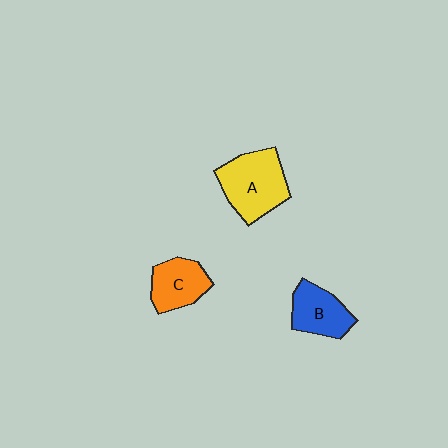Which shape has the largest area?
Shape A (yellow).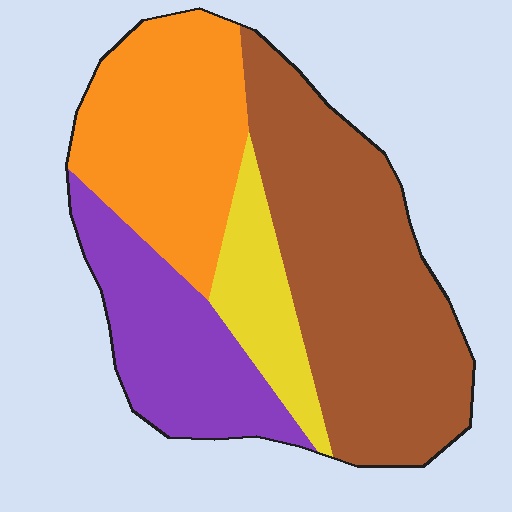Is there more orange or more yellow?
Orange.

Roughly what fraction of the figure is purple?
Purple takes up less than a quarter of the figure.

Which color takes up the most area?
Brown, at roughly 40%.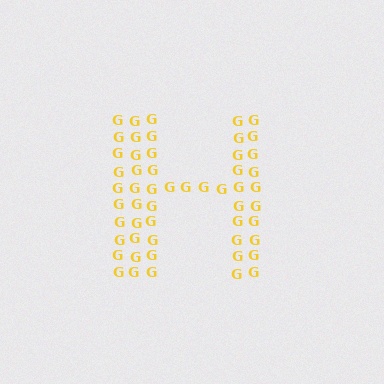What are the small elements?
The small elements are letter G's.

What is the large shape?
The large shape is the letter H.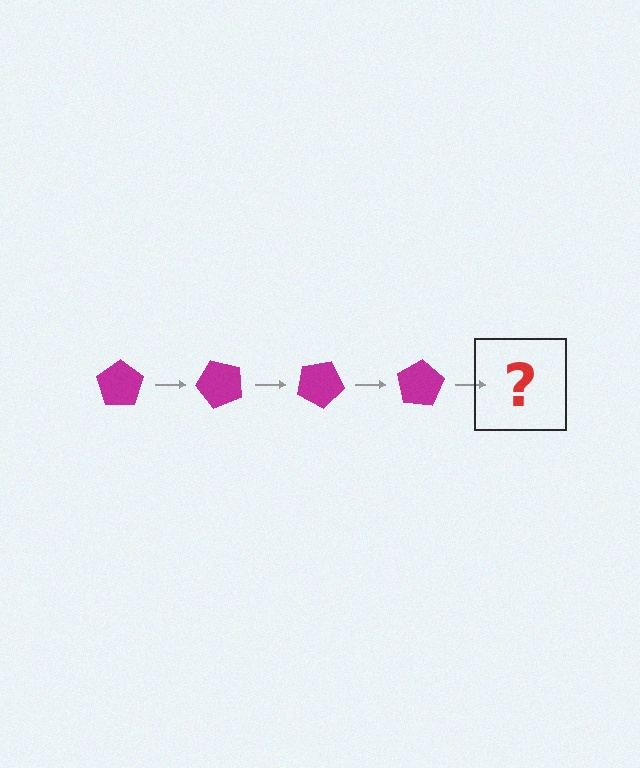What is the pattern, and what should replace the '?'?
The pattern is that the pentagon rotates 50 degrees each step. The '?' should be a magenta pentagon rotated 200 degrees.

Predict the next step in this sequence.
The next step is a magenta pentagon rotated 200 degrees.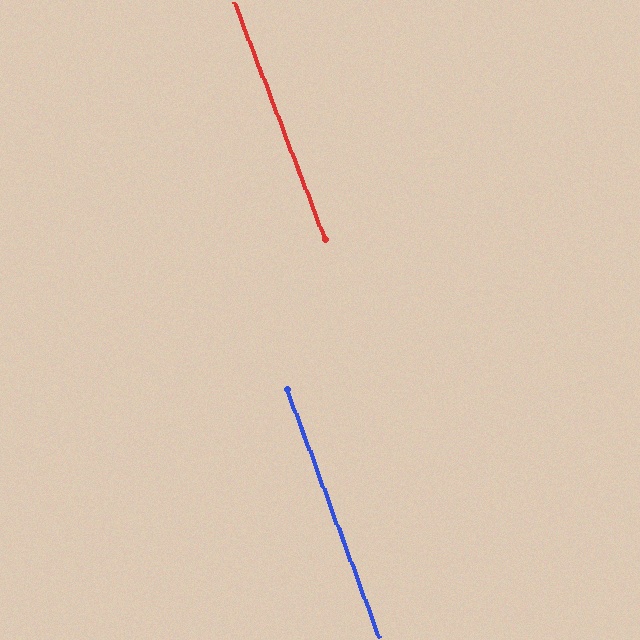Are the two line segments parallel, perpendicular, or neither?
Parallel — their directions differ by only 0.3°.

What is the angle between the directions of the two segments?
Approximately 0 degrees.